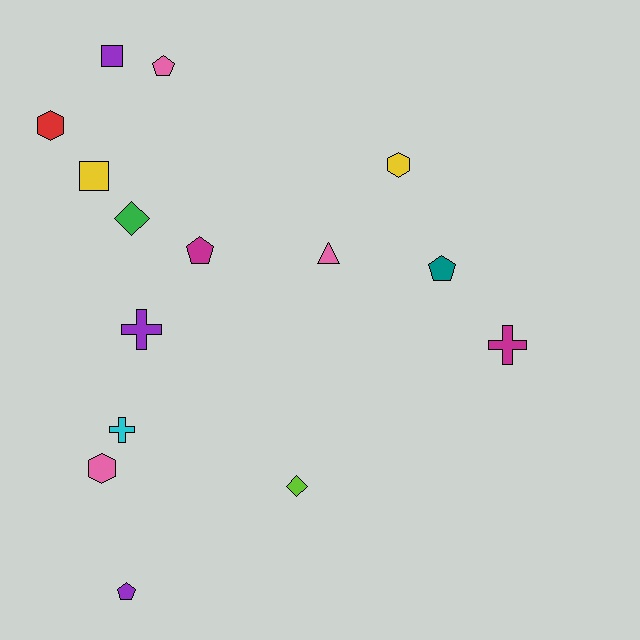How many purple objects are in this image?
There are 3 purple objects.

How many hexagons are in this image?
There are 3 hexagons.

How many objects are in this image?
There are 15 objects.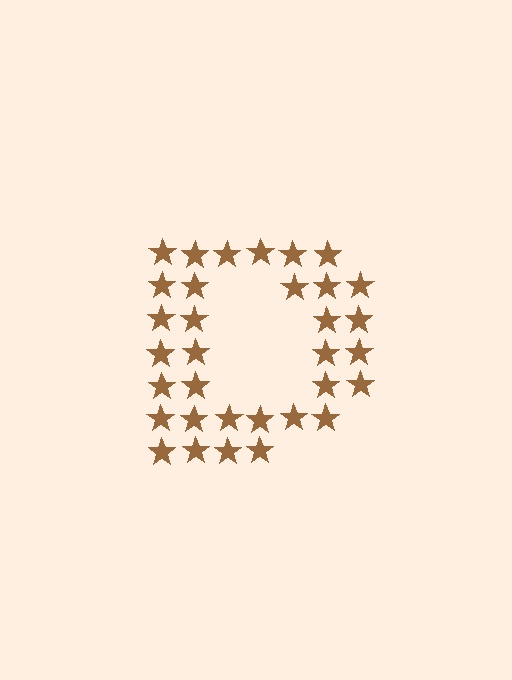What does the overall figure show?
The overall figure shows the letter D.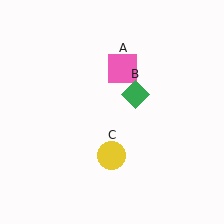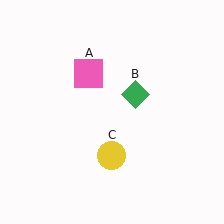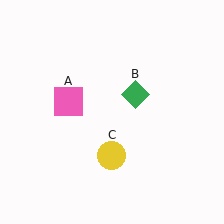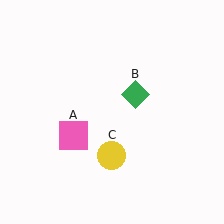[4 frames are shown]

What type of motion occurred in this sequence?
The pink square (object A) rotated counterclockwise around the center of the scene.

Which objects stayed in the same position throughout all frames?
Green diamond (object B) and yellow circle (object C) remained stationary.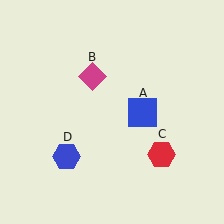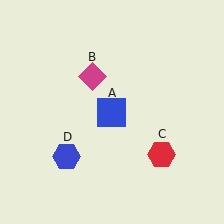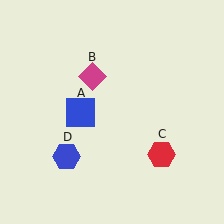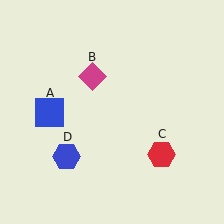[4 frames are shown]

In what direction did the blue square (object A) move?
The blue square (object A) moved left.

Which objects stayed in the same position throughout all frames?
Magenta diamond (object B) and red hexagon (object C) and blue hexagon (object D) remained stationary.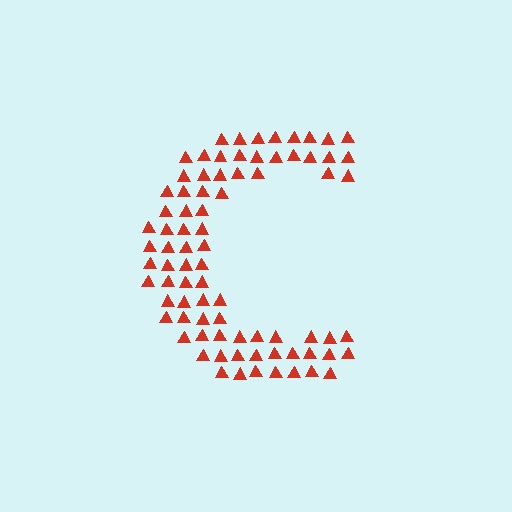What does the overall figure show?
The overall figure shows the letter C.